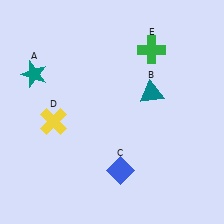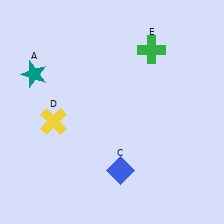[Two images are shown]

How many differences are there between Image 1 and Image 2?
There is 1 difference between the two images.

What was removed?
The teal triangle (B) was removed in Image 2.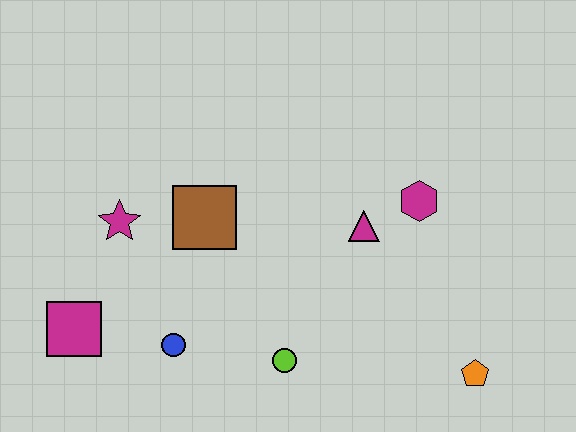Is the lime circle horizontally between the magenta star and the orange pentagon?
Yes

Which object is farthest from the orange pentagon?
The magenta square is farthest from the orange pentagon.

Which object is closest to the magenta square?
The blue circle is closest to the magenta square.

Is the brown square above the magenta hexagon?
No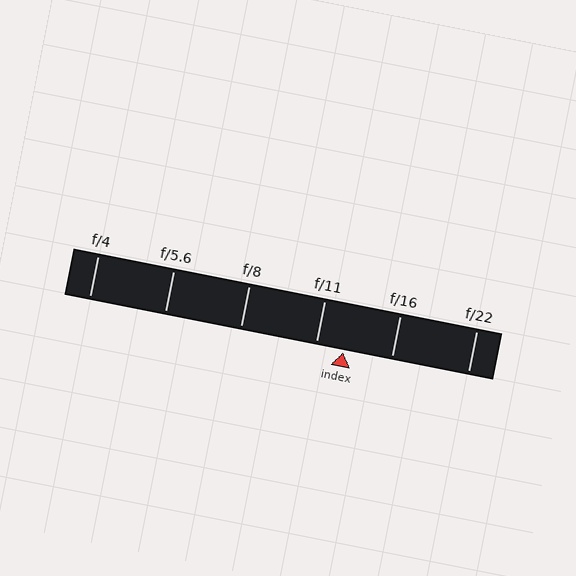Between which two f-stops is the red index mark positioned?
The index mark is between f/11 and f/16.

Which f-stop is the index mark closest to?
The index mark is closest to f/11.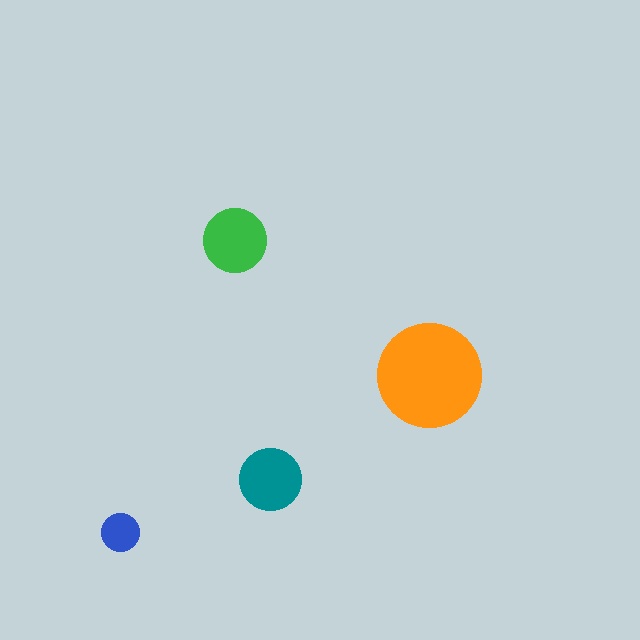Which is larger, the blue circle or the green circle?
The green one.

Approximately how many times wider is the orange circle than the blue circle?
About 3 times wider.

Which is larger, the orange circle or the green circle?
The orange one.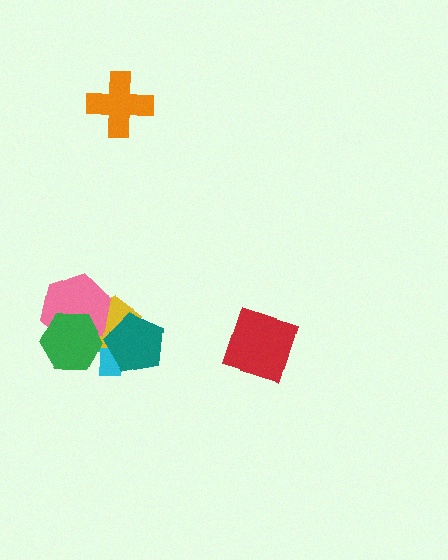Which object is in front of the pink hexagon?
The green hexagon is in front of the pink hexagon.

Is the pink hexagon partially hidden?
Yes, it is partially covered by another shape.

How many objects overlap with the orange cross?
0 objects overlap with the orange cross.